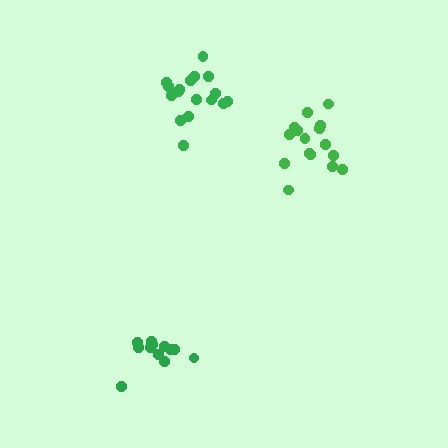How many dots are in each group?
Group 1: 16 dots, Group 2: 12 dots, Group 3: 17 dots (45 total).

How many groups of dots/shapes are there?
There are 3 groups.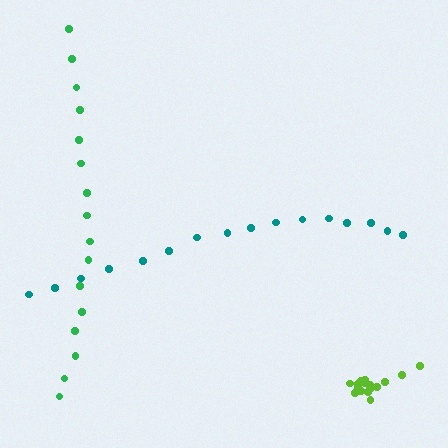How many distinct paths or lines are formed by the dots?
There are 3 distinct paths.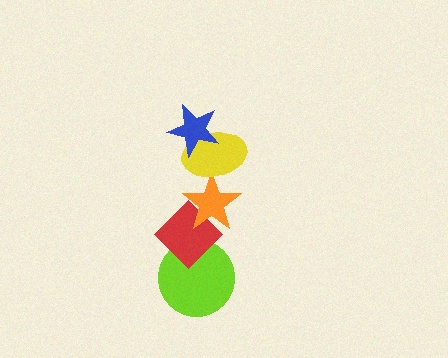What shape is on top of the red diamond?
The orange star is on top of the red diamond.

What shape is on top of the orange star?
The yellow ellipse is on top of the orange star.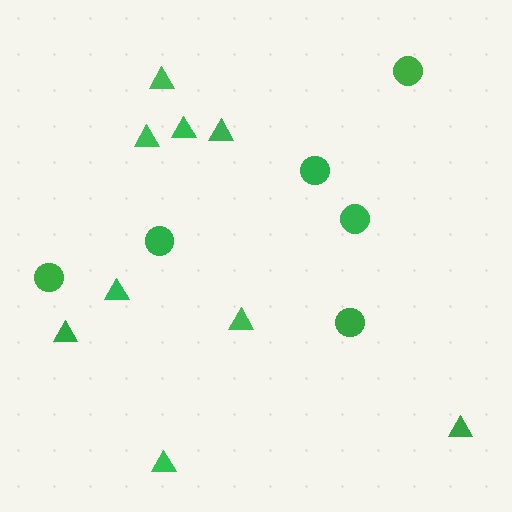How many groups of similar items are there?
There are 2 groups: one group of circles (6) and one group of triangles (9).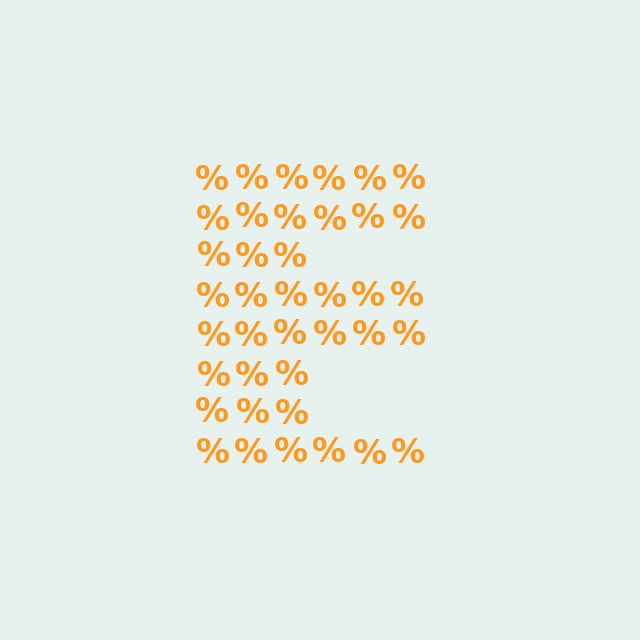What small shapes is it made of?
It is made of small percent signs.